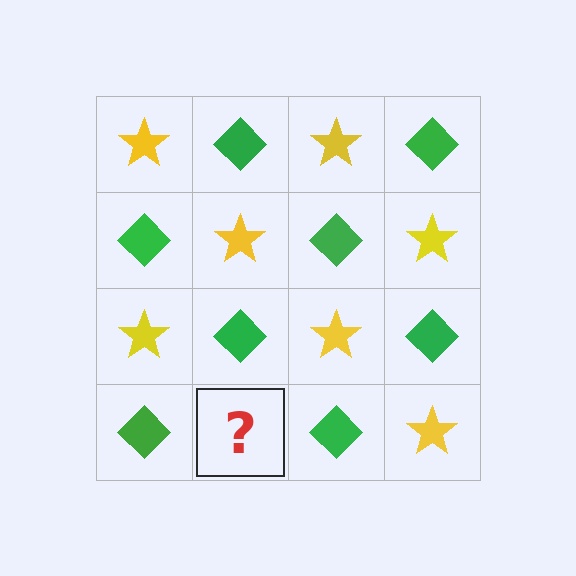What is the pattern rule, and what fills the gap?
The rule is that it alternates yellow star and green diamond in a checkerboard pattern. The gap should be filled with a yellow star.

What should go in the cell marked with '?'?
The missing cell should contain a yellow star.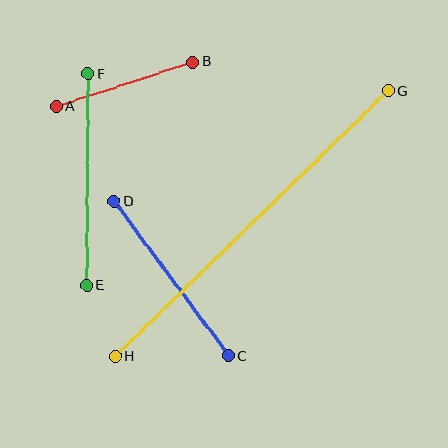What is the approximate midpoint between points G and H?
The midpoint is at approximately (252, 224) pixels.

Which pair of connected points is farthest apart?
Points G and H are farthest apart.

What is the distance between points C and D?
The distance is approximately 192 pixels.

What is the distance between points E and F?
The distance is approximately 212 pixels.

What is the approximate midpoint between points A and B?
The midpoint is at approximately (125, 84) pixels.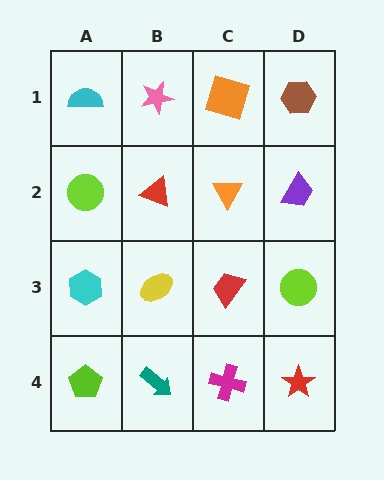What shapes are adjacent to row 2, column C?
An orange square (row 1, column C), a red trapezoid (row 3, column C), a red triangle (row 2, column B), a purple trapezoid (row 2, column D).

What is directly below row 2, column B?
A yellow ellipse.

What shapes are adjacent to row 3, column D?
A purple trapezoid (row 2, column D), a red star (row 4, column D), a red trapezoid (row 3, column C).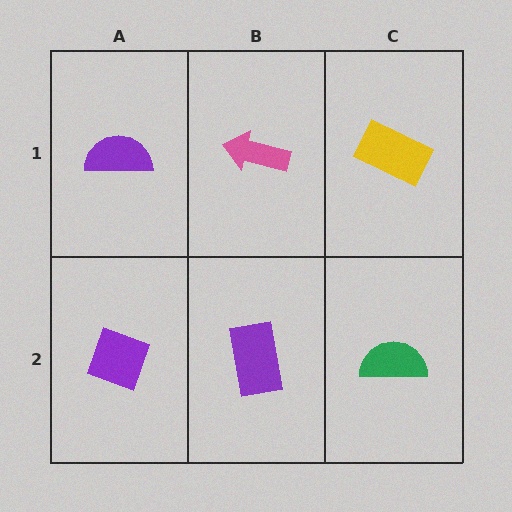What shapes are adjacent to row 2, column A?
A purple semicircle (row 1, column A), a purple rectangle (row 2, column B).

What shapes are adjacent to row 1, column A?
A purple diamond (row 2, column A), a pink arrow (row 1, column B).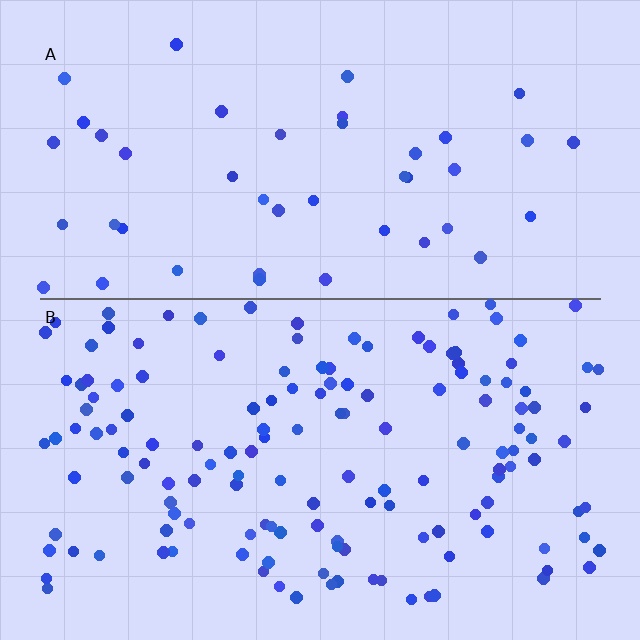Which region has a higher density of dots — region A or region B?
B (the bottom).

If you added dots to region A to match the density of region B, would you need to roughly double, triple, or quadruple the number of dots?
Approximately triple.